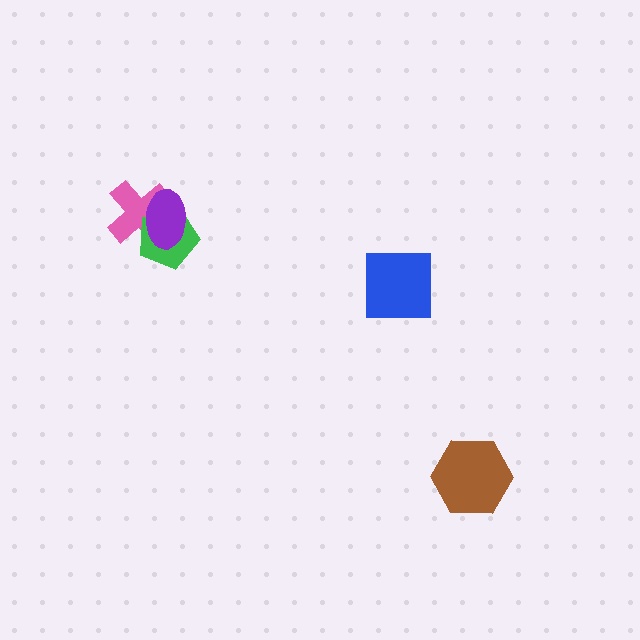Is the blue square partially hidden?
No, no other shape covers it.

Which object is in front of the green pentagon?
The purple ellipse is in front of the green pentagon.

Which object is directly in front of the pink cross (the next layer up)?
The green pentagon is directly in front of the pink cross.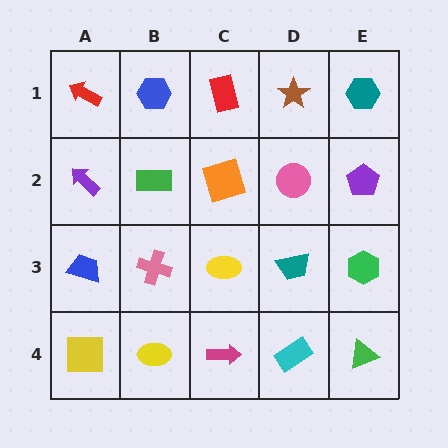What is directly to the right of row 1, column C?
A brown star.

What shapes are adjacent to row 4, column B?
A pink cross (row 3, column B), a yellow square (row 4, column A), a magenta arrow (row 4, column C).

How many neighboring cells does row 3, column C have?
4.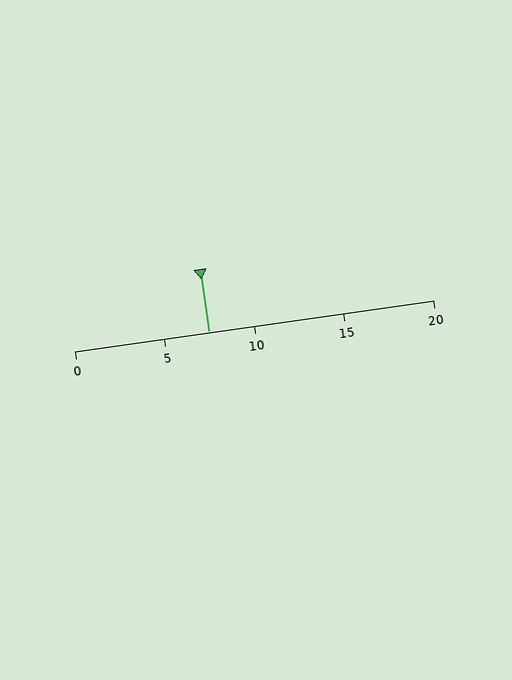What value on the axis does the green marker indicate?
The marker indicates approximately 7.5.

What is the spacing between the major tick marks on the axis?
The major ticks are spaced 5 apart.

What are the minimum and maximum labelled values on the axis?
The axis runs from 0 to 20.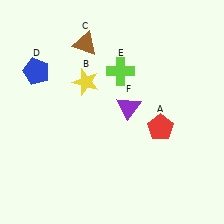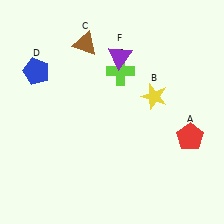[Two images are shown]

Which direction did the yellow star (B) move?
The yellow star (B) moved right.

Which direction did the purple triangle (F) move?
The purple triangle (F) moved up.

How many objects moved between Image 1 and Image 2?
3 objects moved between the two images.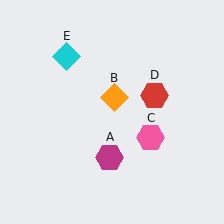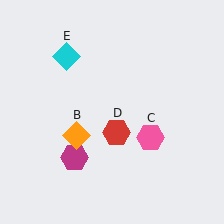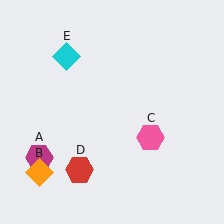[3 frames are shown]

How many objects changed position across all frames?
3 objects changed position: magenta hexagon (object A), orange diamond (object B), red hexagon (object D).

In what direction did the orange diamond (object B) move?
The orange diamond (object B) moved down and to the left.